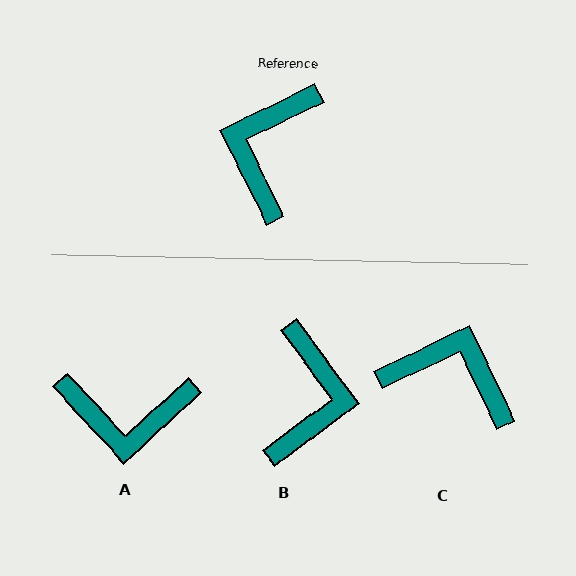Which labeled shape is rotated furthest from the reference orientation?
B, about 170 degrees away.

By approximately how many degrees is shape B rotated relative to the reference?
Approximately 170 degrees clockwise.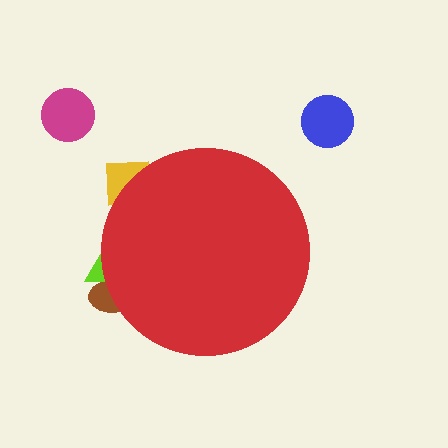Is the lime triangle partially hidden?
Yes, the lime triangle is partially hidden behind the red circle.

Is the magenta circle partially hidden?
No, the magenta circle is fully visible.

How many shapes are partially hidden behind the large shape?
3 shapes are partially hidden.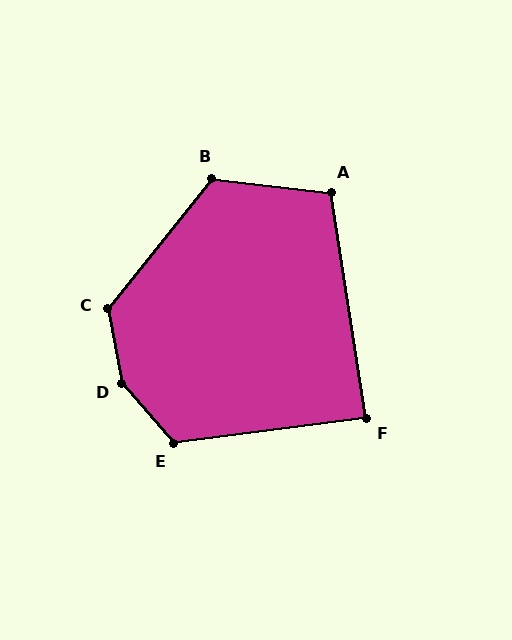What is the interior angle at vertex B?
Approximately 122 degrees (obtuse).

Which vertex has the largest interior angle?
D, at approximately 150 degrees.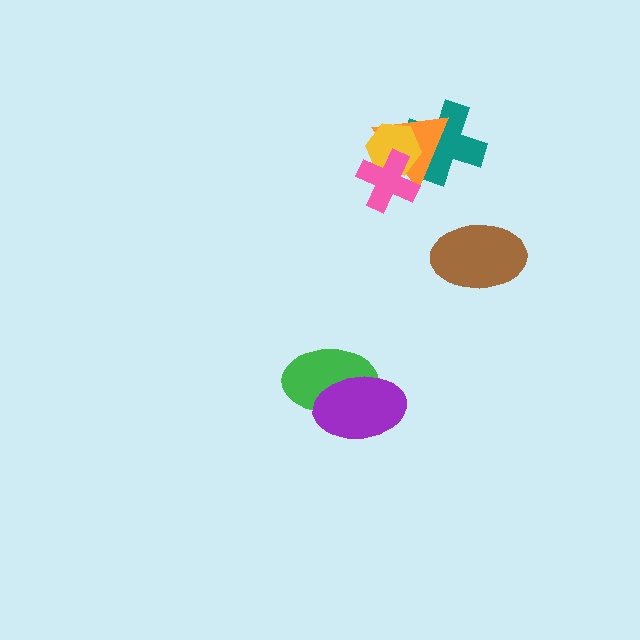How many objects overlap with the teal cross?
2 objects overlap with the teal cross.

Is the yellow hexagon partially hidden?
Yes, it is partially covered by another shape.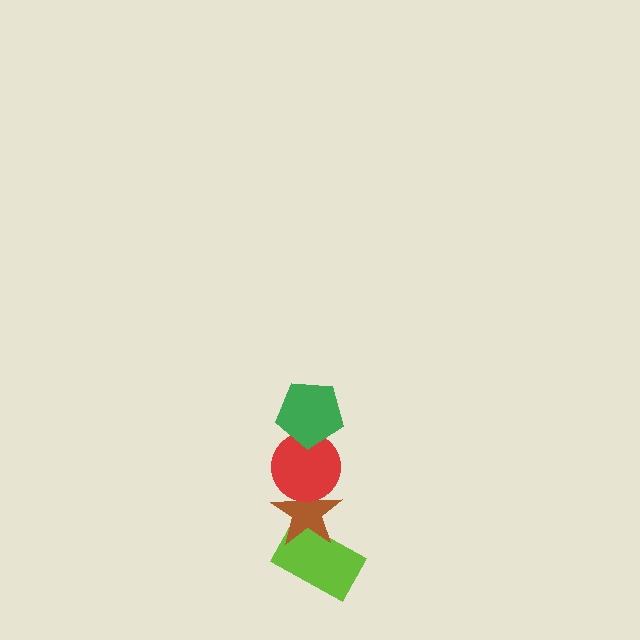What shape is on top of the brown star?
The red circle is on top of the brown star.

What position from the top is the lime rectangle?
The lime rectangle is 4th from the top.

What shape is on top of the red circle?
The green pentagon is on top of the red circle.